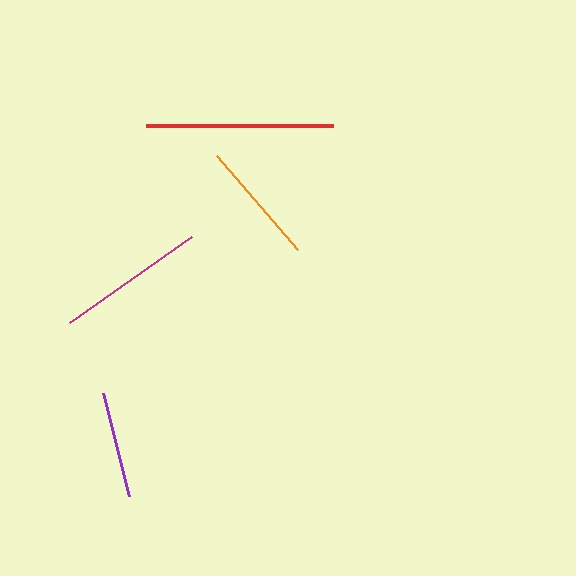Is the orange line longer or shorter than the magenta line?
The magenta line is longer than the orange line.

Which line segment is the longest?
The red line is the longest at approximately 188 pixels.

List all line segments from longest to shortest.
From longest to shortest: red, magenta, orange, purple.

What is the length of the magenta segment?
The magenta segment is approximately 149 pixels long.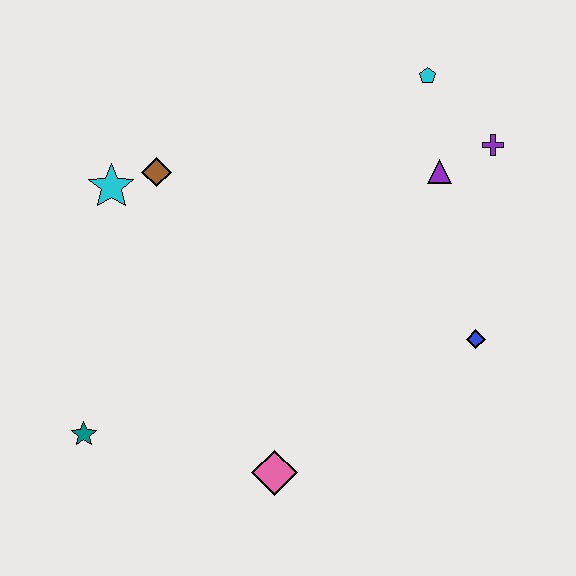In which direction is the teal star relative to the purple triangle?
The teal star is to the left of the purple triangle.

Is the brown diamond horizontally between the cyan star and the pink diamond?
Yes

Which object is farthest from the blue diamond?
The teal star is farthest from the blue diamond.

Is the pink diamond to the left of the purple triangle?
Yes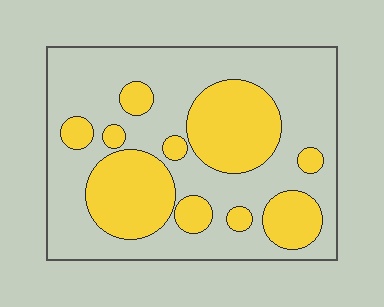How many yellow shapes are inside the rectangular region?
10.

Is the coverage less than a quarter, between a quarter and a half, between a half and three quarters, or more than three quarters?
Between a quarter and a half.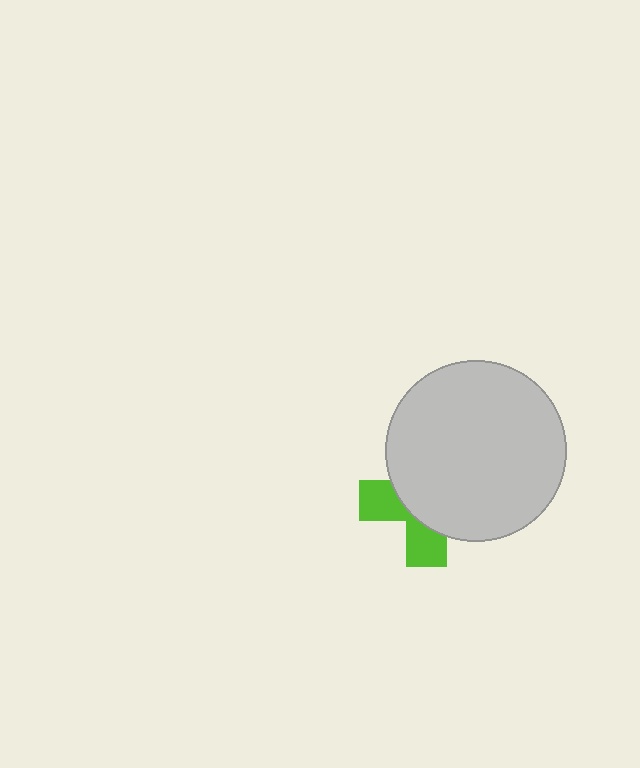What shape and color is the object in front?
The object in front is a light gray circle.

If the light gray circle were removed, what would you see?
You would see the complete lime cross.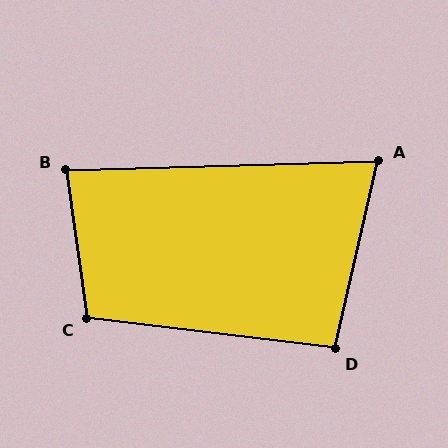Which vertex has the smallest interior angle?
A, at approximately 75 degrees.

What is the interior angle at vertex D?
Approximately 96 degrees (obtuse).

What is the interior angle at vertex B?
Approximately 84 degrees (acute).